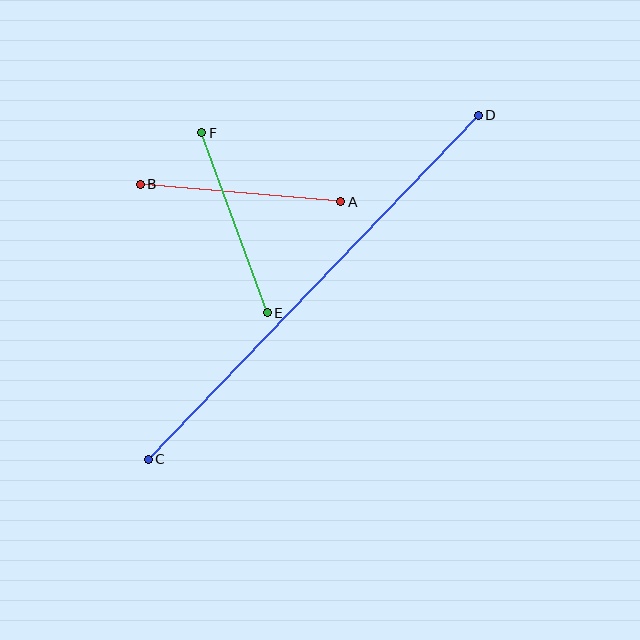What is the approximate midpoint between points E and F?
The midpoint is at approximately (235, 223) pixels.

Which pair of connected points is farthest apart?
Points C and D are farthest apart.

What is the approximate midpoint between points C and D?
The midpoint is at approximately (313, 287) pixels.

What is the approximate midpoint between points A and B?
The midpoint is at approximately (240, 193) pixels.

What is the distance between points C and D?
The distance is approximately 477 pixels.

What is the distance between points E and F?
The distance is approximately 191 pixels.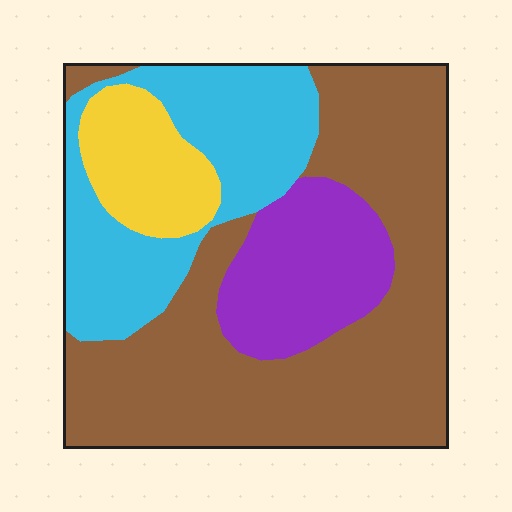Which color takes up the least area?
Yellow, at roughly 10%.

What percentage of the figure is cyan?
Cyan covers 23% of the figure.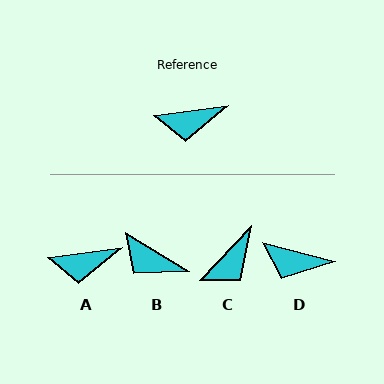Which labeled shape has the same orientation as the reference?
A.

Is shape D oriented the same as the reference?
No, it is off by about 22 degrees.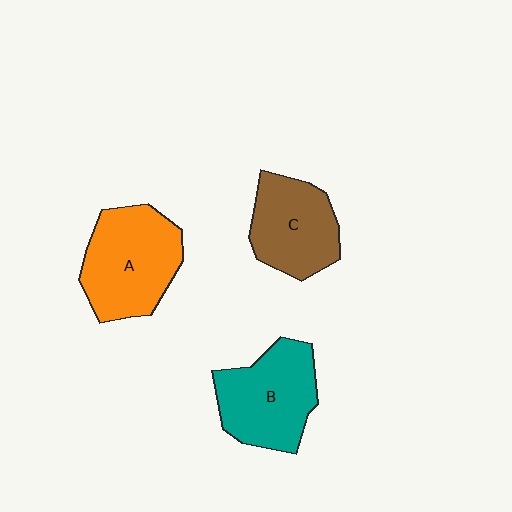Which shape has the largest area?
Shape A (orange).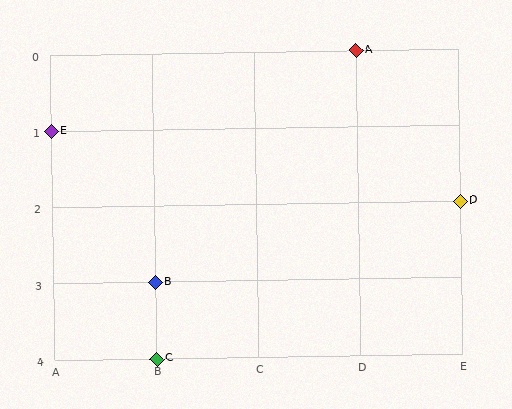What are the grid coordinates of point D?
Point D is at grid coordinates (E, 2).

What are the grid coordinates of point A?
Point A is at grid coordinates (D, 0).